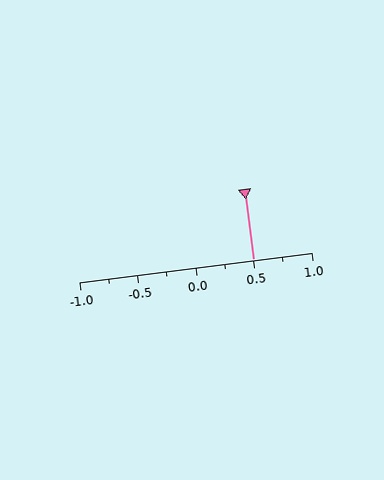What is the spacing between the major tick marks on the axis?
The major ticks are spaced 0.5 apart.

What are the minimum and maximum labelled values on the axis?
The axis runs from -1.0 to 1.0.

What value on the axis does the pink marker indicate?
The marker indicates approximately 0.5.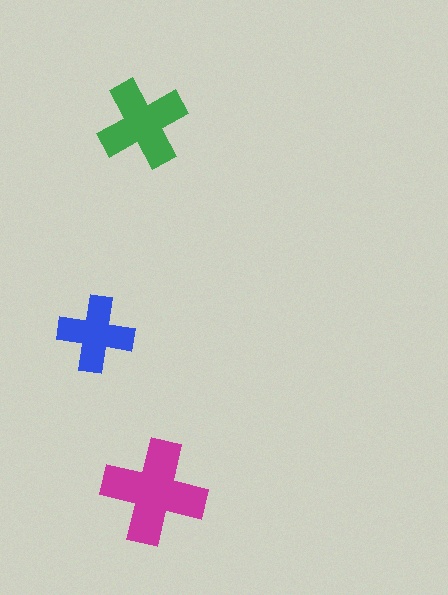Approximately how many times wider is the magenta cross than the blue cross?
About 1.5 times wider.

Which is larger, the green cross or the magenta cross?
The magenta one.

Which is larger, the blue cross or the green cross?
The green one.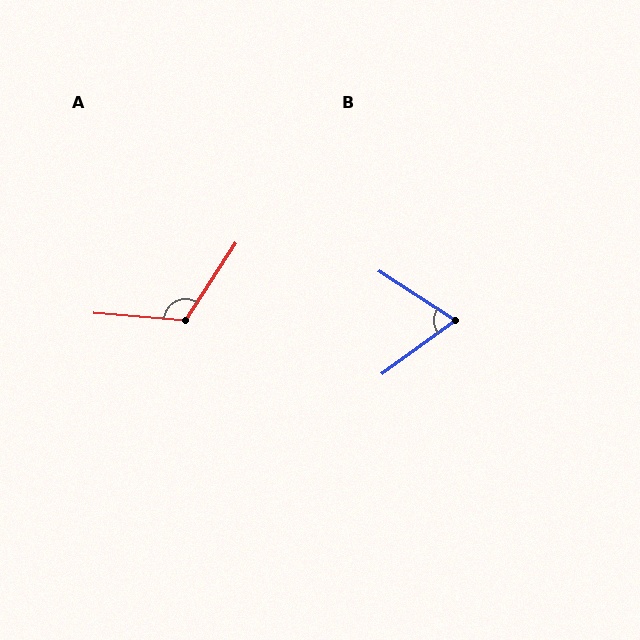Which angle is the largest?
A, at approximately 118 degrees.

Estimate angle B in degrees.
Approximately 69 degrees.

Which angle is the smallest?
B, at approximately 69 degrees.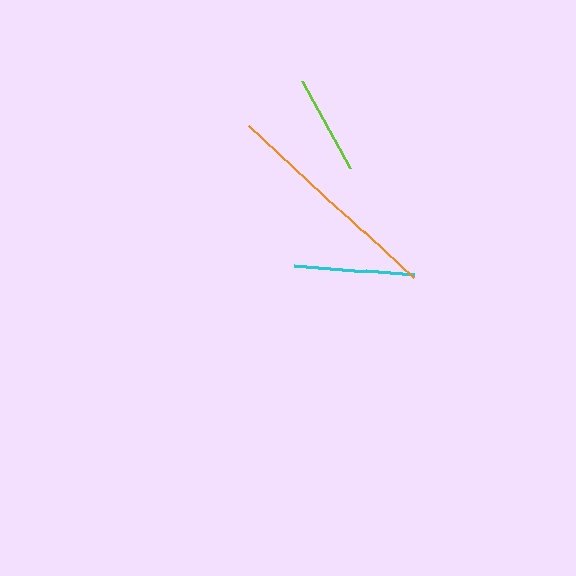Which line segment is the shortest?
The lime line is the shortest at approximately 99 pixels.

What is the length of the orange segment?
The orange segment is approximately 224 pixels long.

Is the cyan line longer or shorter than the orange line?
The orange line is longer than the cyan line.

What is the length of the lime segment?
The lime segment is approximately 99 pixels long.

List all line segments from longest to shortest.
From longest to shortest: orange, cyan, lime.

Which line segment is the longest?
The orange line is the longest at approximately 224 pixels.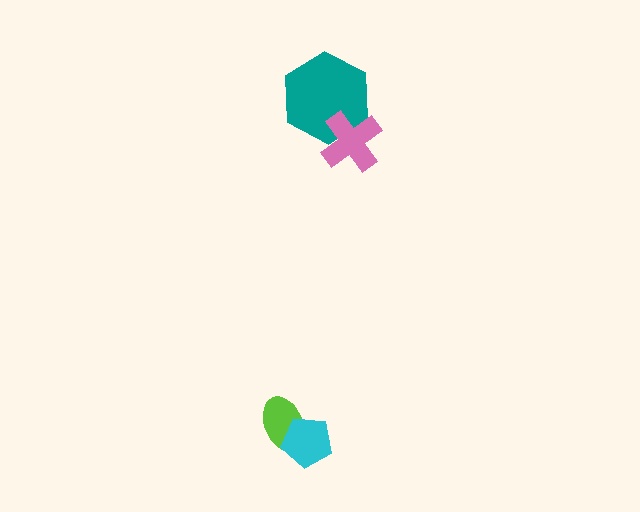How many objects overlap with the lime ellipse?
1 object overlaps with the lime ellipse.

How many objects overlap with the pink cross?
1 object overlaps with the pink cross.